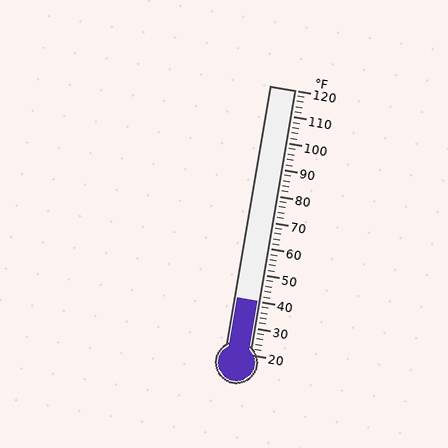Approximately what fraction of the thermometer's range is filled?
The thermometer is filled to approximately 20% of its range.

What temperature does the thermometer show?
The thermometer shows approximately 40°F.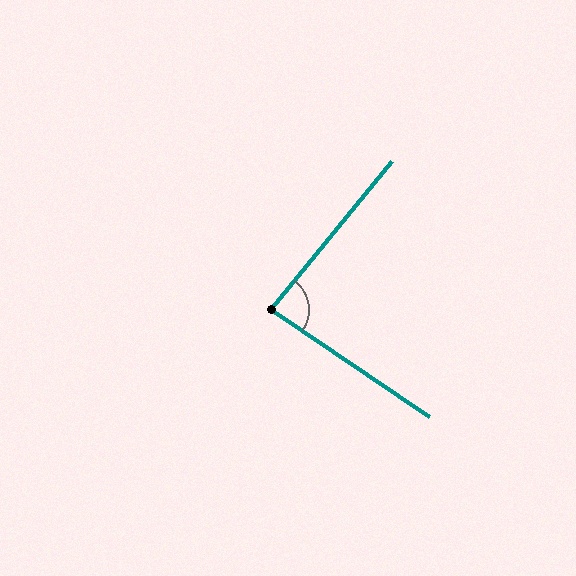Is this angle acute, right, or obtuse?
It is acute.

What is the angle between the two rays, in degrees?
Approximately 85 degrees.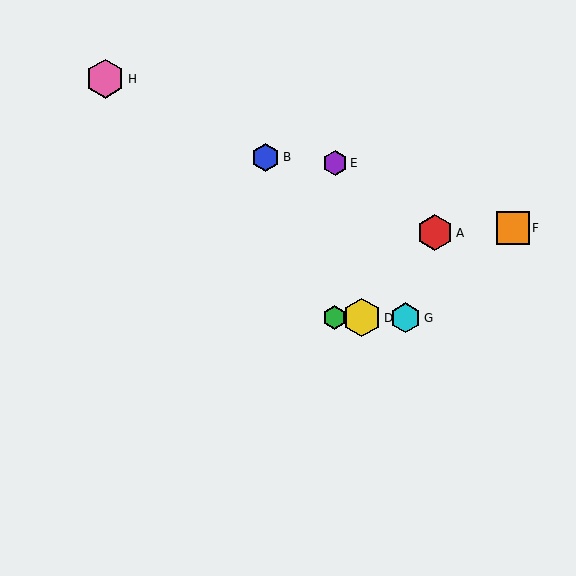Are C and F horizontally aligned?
No, C is at y≈318 and F is at y≈228.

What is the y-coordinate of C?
Object C is at y≈318.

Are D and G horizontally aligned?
Yes, both are at y≈318.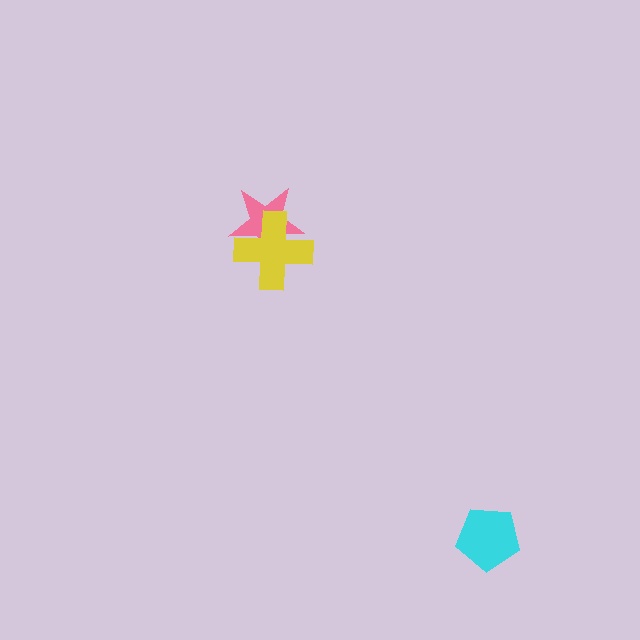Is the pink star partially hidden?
Yes, it is partially covered by another shape.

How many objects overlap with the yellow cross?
1 object overlaps with the yellow cross.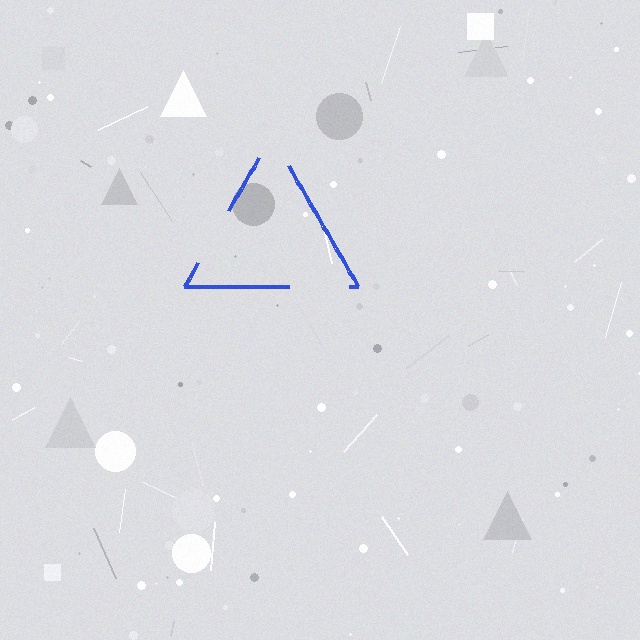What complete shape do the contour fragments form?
The contour fragments form a triangle.